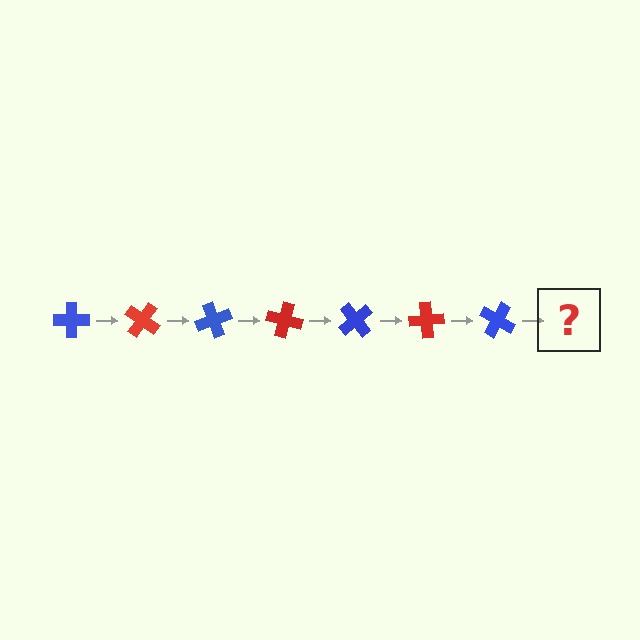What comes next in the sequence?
The next element should be a red cross, rotated 245 degrees from the start.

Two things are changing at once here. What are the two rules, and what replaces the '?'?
The two rules are that it rotates 35 degrees each step and the color cycles through blue and red. The '?' should be a red cross, rotated 245 degrees from the start.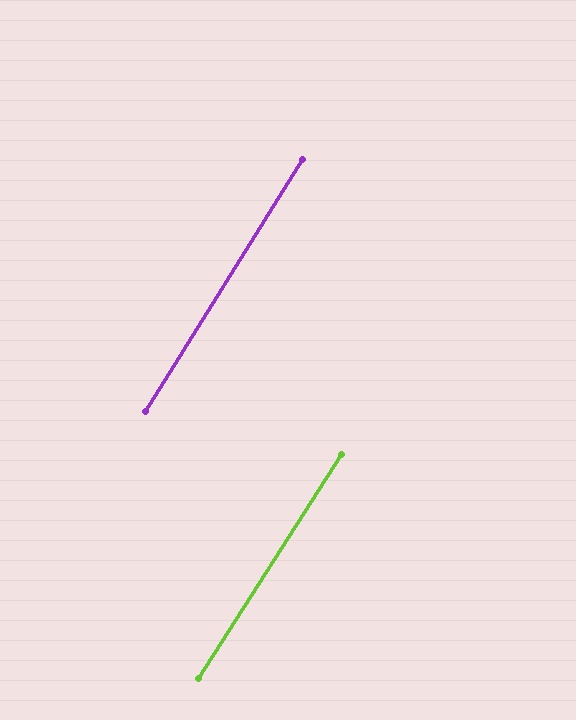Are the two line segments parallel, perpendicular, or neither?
Parallel — their directions differ by only 0.7°.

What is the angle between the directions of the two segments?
Approximately 1 degree.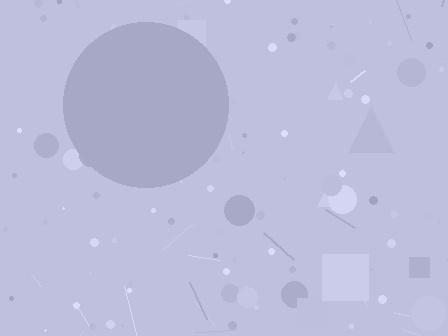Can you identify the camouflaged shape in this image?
The camouflaged shape is a circle.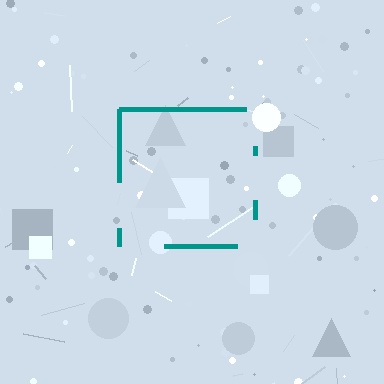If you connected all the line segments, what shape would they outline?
They would outline a square.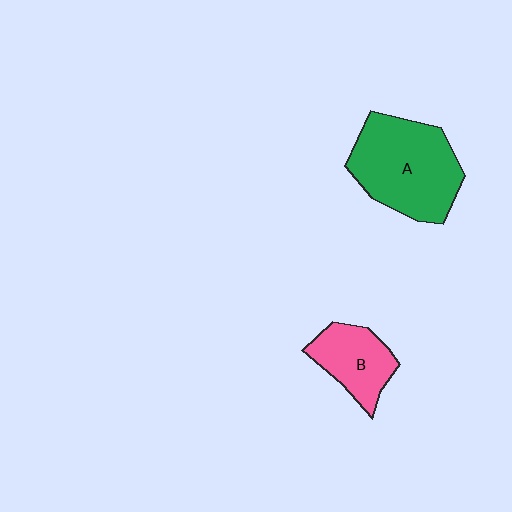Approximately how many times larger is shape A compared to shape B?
Approximately 1.9 times.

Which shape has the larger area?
Shape A (green).